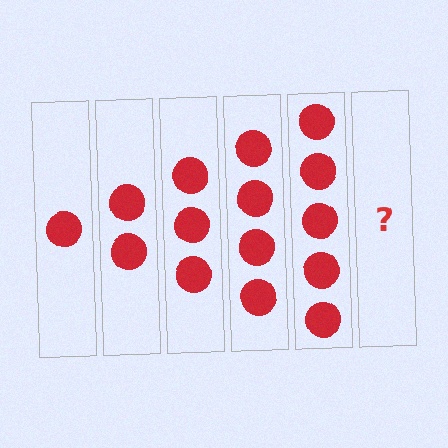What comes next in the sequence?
The next element should be 6 circles.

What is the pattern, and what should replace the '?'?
The pattern is that each step adds one more circle. The '?' should be 6 circles.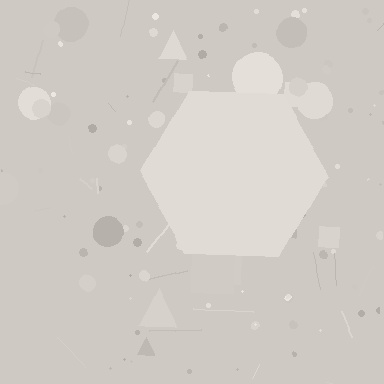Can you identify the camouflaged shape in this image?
The camouflaged shape is a hexagon.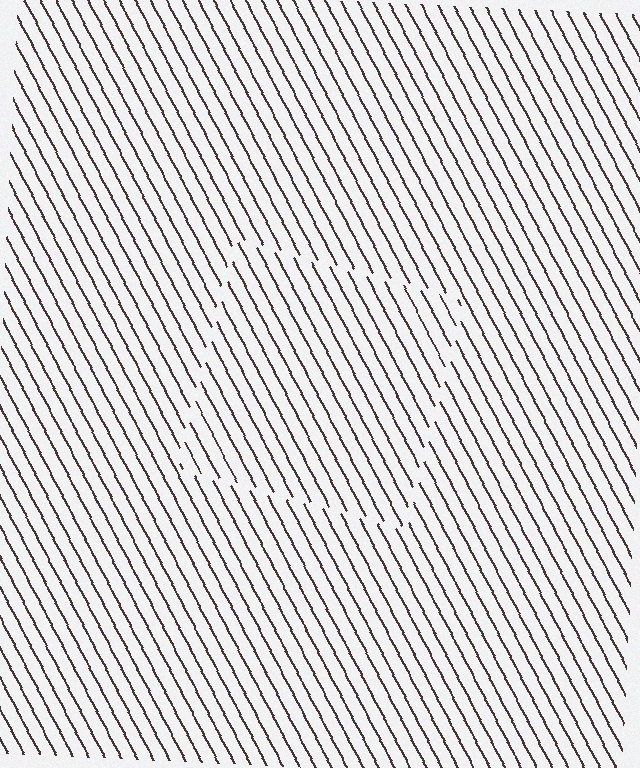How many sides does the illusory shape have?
4 sides — the line-ends trace a square.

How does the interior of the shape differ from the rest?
The interior of the shape contains the same grating, shifted by half a period — the contour is defined by the phase discontinuity where line-ends from the inner and outer gratings abut.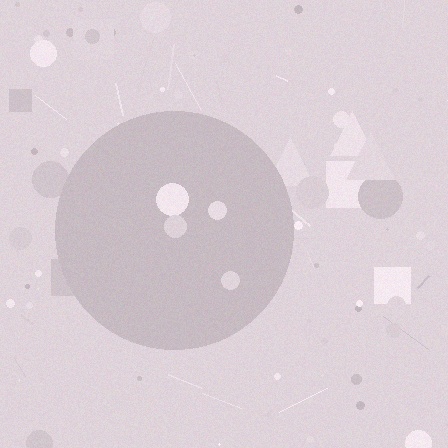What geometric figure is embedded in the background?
A circle is embedded in the background.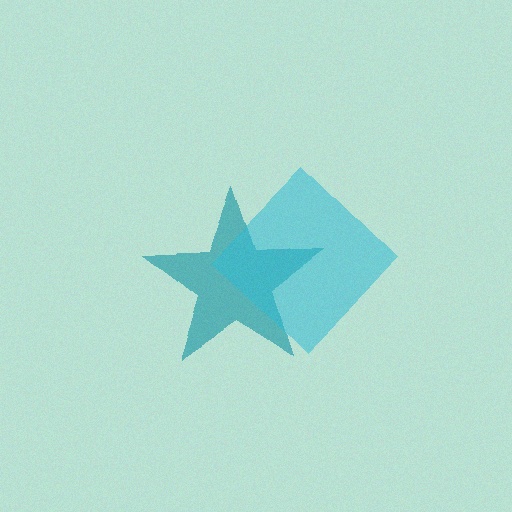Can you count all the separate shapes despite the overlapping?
Yes, there are 2 separate shapes.